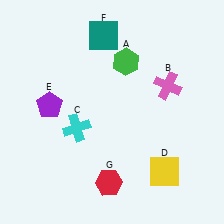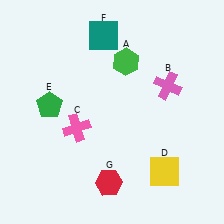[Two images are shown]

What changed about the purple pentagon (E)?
In Image 1, E is purple. In Image 2, it changed to green.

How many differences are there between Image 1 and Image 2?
There are 2 differences between the two images.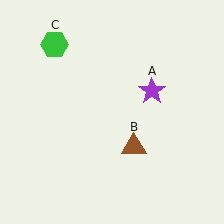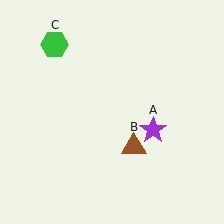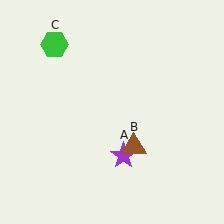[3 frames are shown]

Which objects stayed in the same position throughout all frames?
Brown triangle (object B) and green hexagon (object C) remained stationary.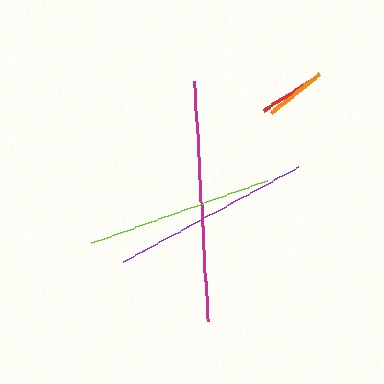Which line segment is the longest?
The magenta line is the longest at approximately 240 pixels.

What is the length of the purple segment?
The purple segment is approximately 199 pixels long.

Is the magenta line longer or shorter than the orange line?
The magenta line is longer than the orange line.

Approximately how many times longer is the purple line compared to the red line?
The purple line is approximately 3.2 times the length of the red line.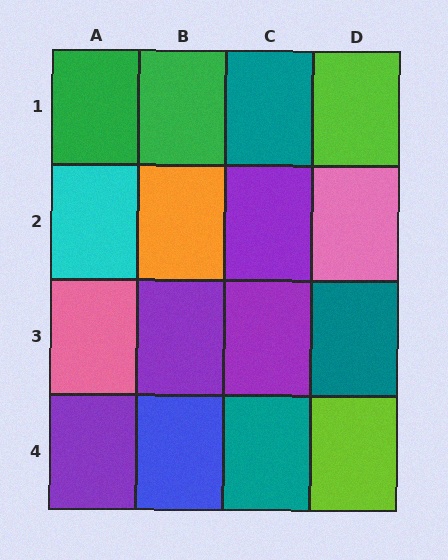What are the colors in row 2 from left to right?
Cyan, orange, purple, pink.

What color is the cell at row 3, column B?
Purple.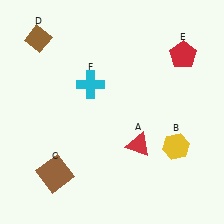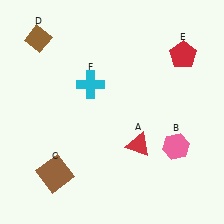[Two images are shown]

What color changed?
The hexagon (B) changed from yellow in Image 1 to pink in Image 2.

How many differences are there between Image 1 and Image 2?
There is 1 difference between the two images.